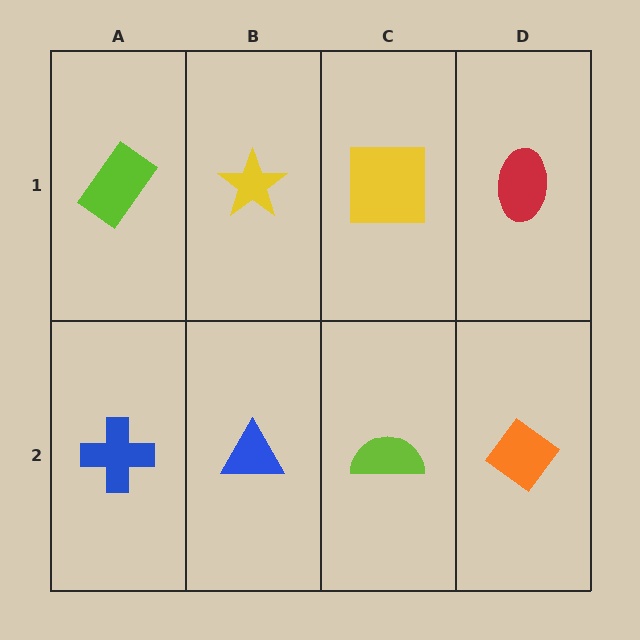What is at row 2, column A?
A blue cross.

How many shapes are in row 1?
4 shapes.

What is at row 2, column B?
A blue triangle.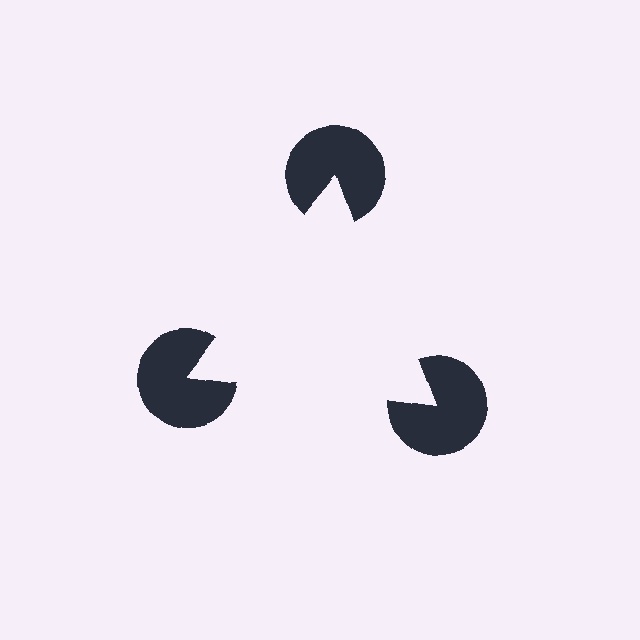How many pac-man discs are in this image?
There are 3 — one at each vertex of the illusory triangle.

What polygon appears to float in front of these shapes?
An illusory triangle — its edges are inferred from the aligned wedge cuts in the pac-man discs, not physically drawn.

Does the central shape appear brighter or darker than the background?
It typically appears slightly brighter than the background, even though no actual brightness change is drawn.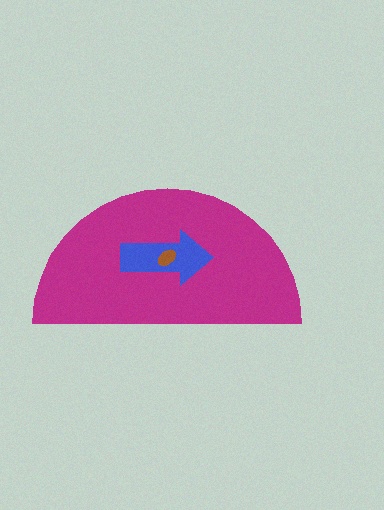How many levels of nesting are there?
3.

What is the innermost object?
The brown ellipse.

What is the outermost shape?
The magenta semicircle.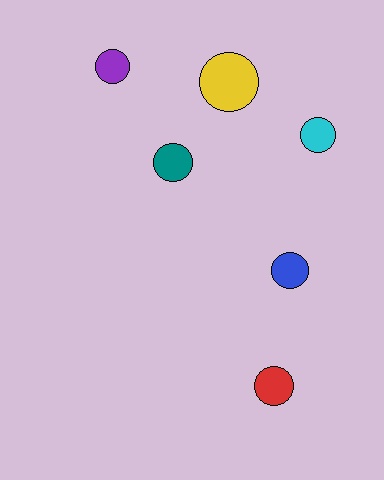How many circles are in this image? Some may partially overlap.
There are 6 circles.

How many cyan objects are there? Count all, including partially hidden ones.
There is 1 cyan object.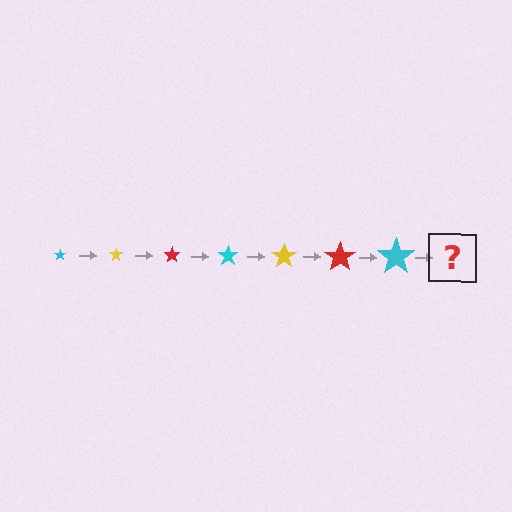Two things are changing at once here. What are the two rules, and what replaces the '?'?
The two rules are that the star grows larger each step and the color cycles through cyan, yellow, and red. The '?' should be a yellow star, larger than the previous one.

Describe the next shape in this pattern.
It should be a yellow star, larger than the previous one.